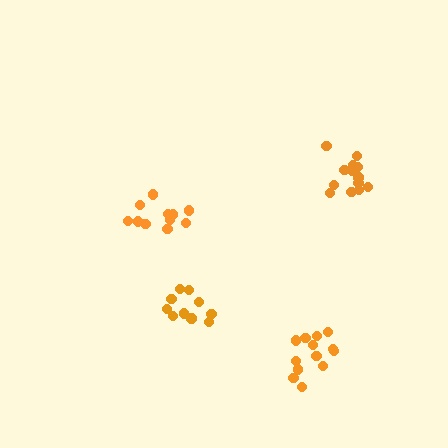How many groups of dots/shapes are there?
There are 4 groups.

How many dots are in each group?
Group 1: 11 dots, Group 2: 13 dots, Group 3: 13 dots, Group 4: 10 dots (47 total).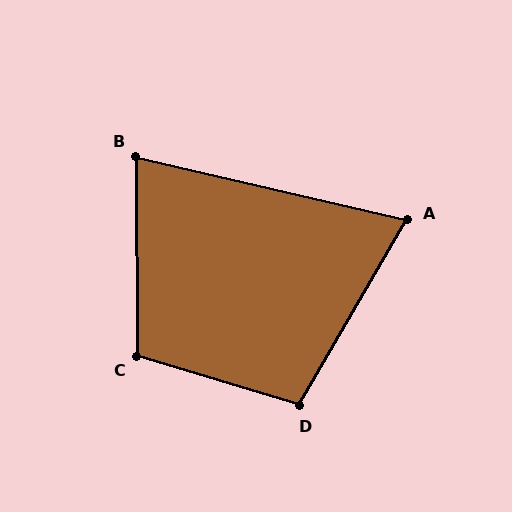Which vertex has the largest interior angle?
C, at approximately 107 degrees.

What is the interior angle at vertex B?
Approximately 77 degrees (acute).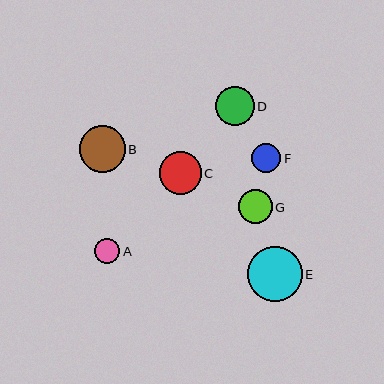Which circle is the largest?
Circle E is the largest with a size of approximately 55 pixels.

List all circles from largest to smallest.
From largest to smallest: E, B, C, D, G, F, A.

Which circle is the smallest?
Circle A is the smallest with a size of approximately 26 pixels.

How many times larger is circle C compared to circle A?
Circle C is approximately 1.6 times the size of circle A.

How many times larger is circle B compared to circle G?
Circle B is approximately 1.4 times the size of circle G.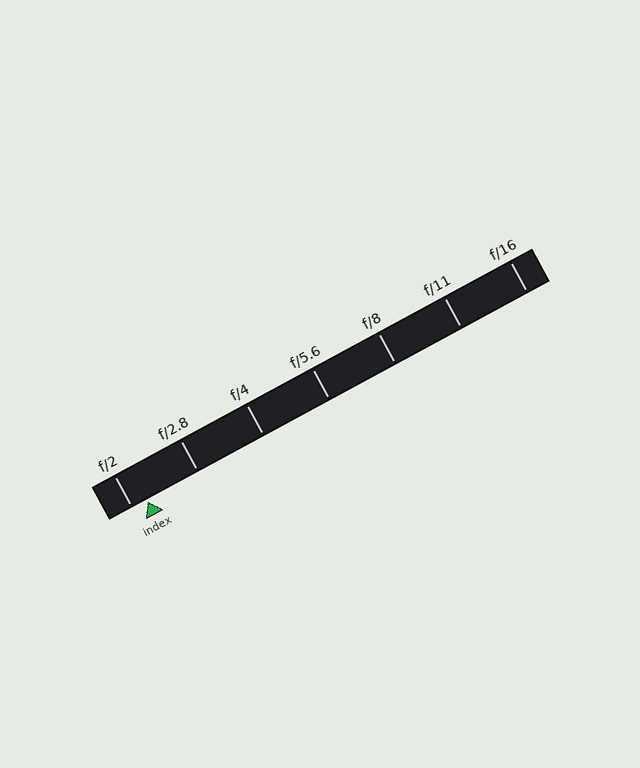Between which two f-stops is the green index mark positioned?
The index mark is between f/2 and f/2.8.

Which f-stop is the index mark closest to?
The index mark is closest to f/2.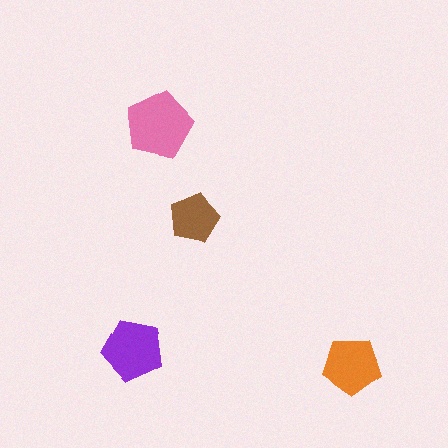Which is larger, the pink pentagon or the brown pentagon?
The pink one.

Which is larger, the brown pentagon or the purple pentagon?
The purple one.